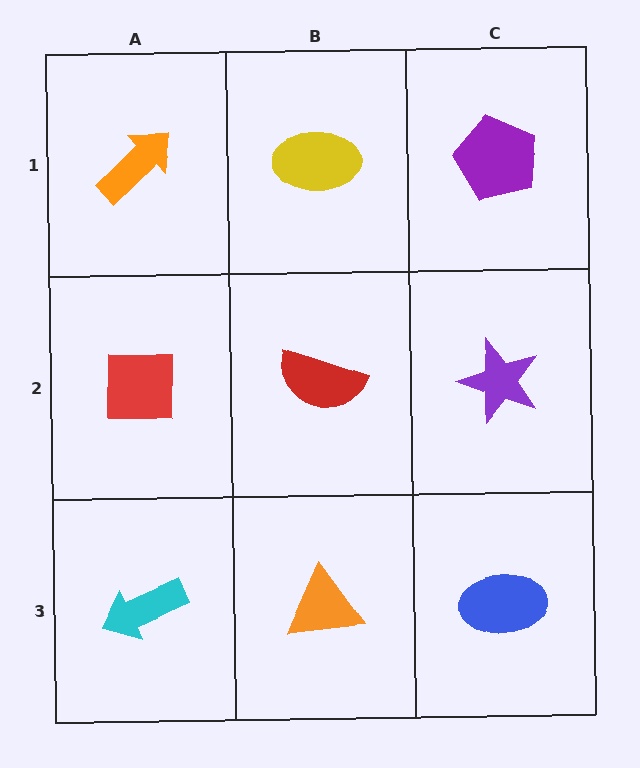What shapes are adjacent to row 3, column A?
A red square (row 2, column A), an orange triangle (row 3, column B).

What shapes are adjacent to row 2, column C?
A purple pentagon (row 1, column C), a blue ellipse (row 3, column C), a red semicircle (row 2, column B).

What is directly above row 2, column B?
A yellow ellipse.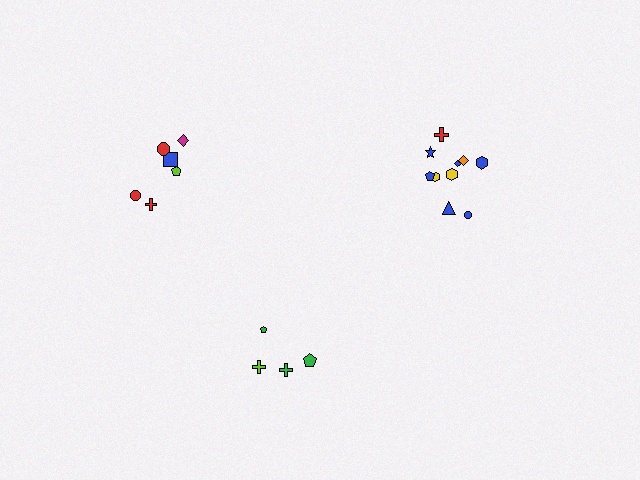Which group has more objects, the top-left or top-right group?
The top-right group.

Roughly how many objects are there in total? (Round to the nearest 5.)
Roughly 20 objects in total.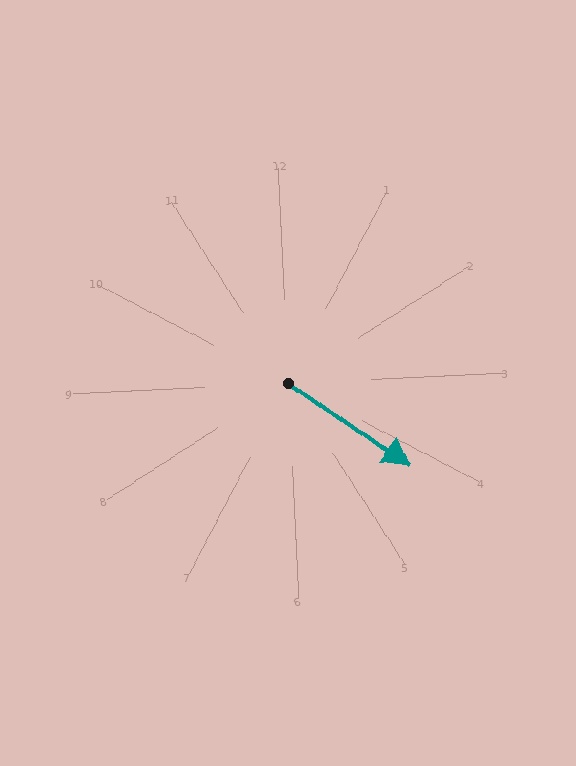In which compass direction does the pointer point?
Southeast.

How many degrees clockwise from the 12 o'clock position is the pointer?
Approximately 126 degrees.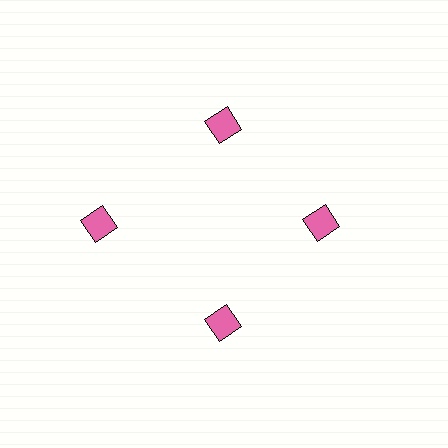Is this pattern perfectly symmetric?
No. The 4 pink squares are arranged in a ring, but one element near the 9 o'clock position is pushed outward from the center, breaking the 4-fold rotational symmetry.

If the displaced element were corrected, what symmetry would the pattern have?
It would have 4-fold rotational symmetry — the pattern would map onto itself every 90 degrees.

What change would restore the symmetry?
The symmetry would be restored by moving it inward, back onto the ring so that all 4 squares sit at equal angles and equal distance from the center.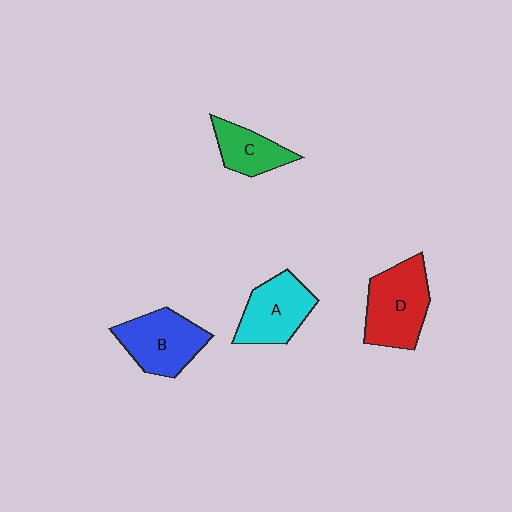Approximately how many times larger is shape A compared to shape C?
Approximately 1.4 times.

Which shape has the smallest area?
Shape C (green).